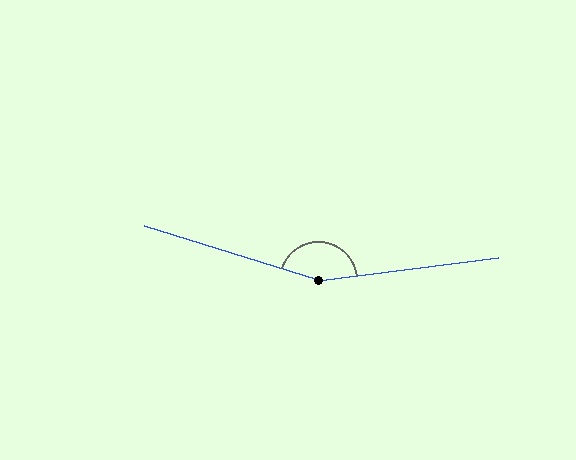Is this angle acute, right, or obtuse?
It is obtuse.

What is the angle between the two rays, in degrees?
Approximately 156 degrees.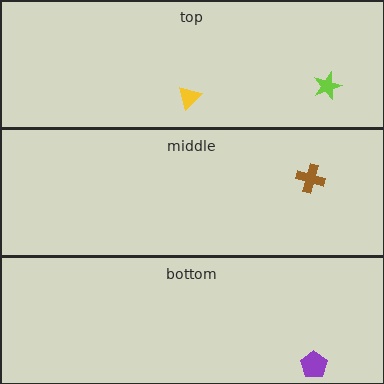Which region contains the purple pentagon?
The bottom region.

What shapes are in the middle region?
The brown cross.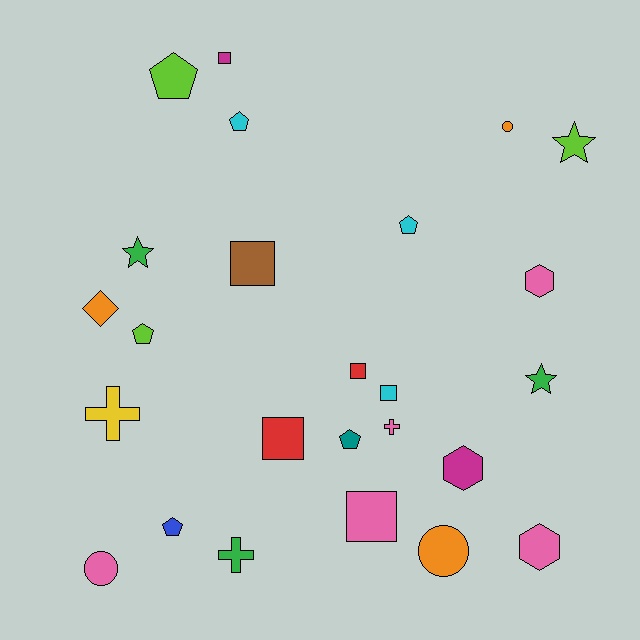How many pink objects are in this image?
There are 5 pink objects.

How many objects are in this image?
There are 25 objects.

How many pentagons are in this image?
There are 6 pentagons.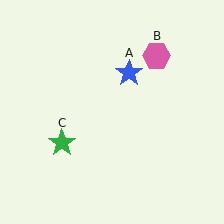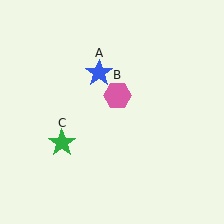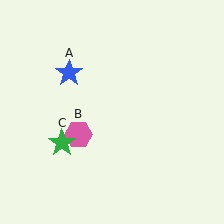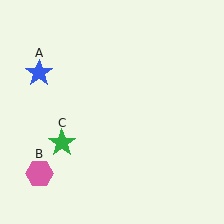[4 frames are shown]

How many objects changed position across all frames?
2 objects changed position: blue star (object A), pink hexagon (object B).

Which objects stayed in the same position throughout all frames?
Green star (object C) remained stationary.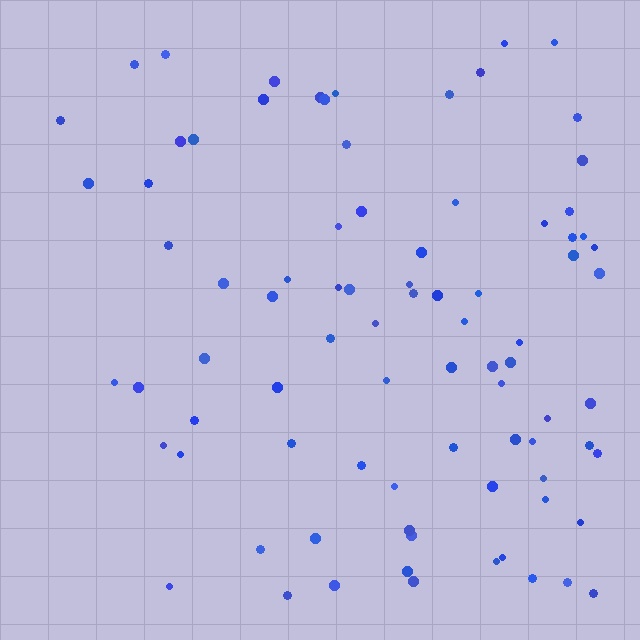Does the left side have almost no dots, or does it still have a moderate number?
Still a moderate number, just noticeably fewer than the right.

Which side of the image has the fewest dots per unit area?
The left.